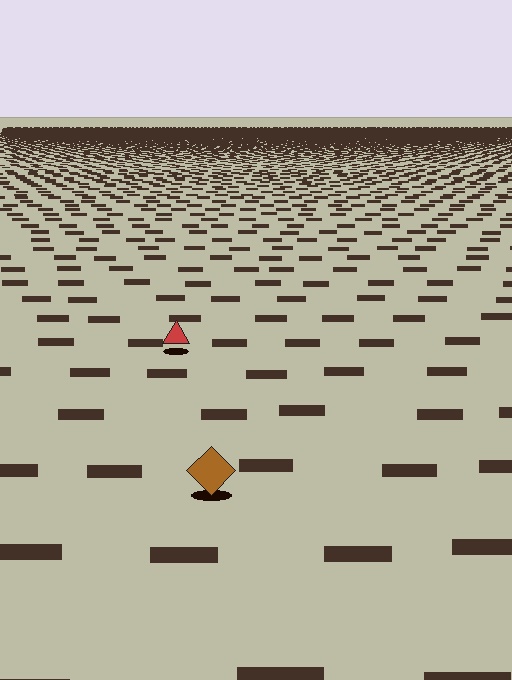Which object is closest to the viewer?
The brown diamond is closest. The texture marks near it are larger and more spread out.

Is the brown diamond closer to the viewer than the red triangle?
Yes. The brown diamond is closer — you can tell from the texture gradient: the ground texture is coarser near it.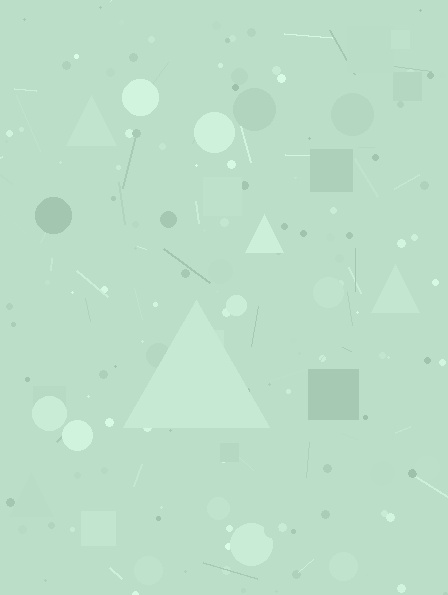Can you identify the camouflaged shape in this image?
The camouflaged shape is a triangle.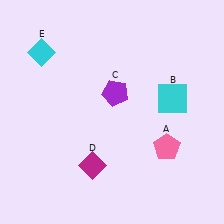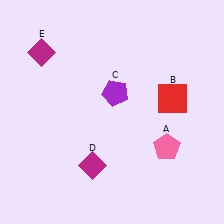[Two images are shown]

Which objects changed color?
B changed from cyan to red. E changed from cyan to magenta.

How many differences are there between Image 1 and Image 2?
There are 2 differences between the two images.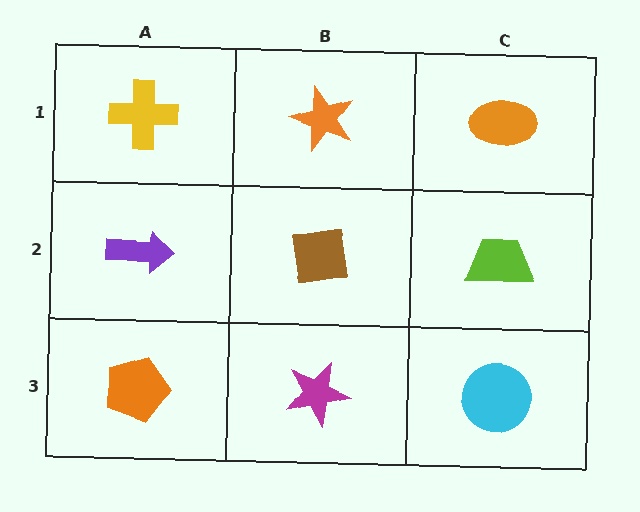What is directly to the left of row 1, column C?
An orange star.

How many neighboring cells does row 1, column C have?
2.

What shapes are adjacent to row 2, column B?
An orange star (row 1, column B), a magenta star (row 3, column B), a purple arrow (row 2, column A), a lime trapezoid (row 2, column C).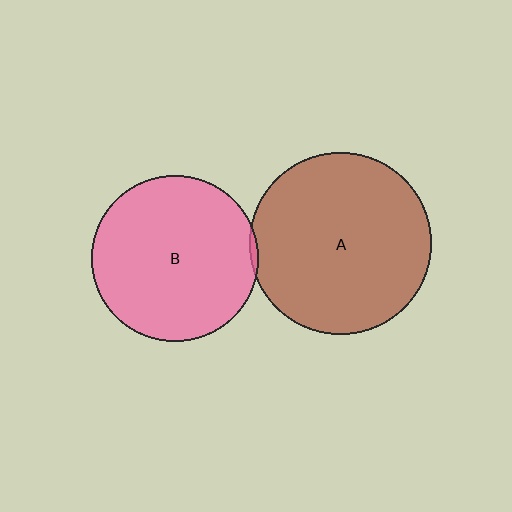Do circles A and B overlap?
Yes.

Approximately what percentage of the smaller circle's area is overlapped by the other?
Approximately 5%.